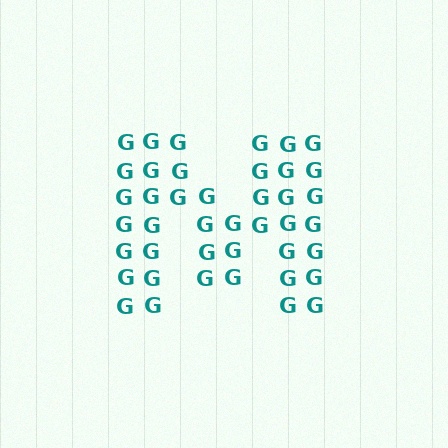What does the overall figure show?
The overall figure shows the letter M.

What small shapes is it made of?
It is made of small letter G's.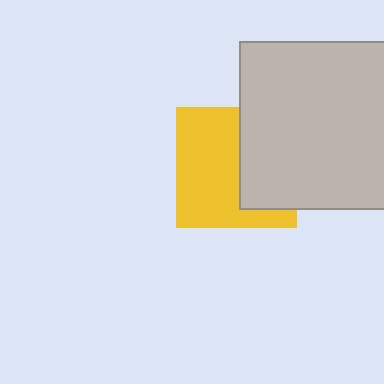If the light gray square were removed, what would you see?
You would see the complete yellow square.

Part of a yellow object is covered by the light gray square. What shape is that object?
It is a square.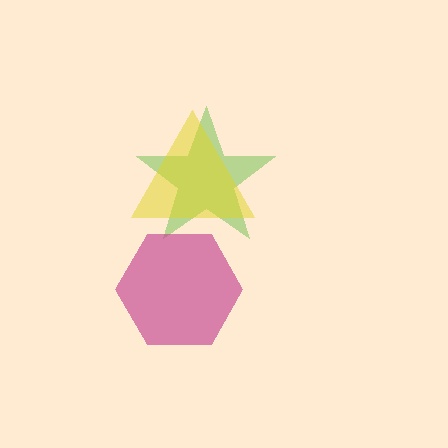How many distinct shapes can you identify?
There are 3 distinct shapes: a lime star, a magenta hexagon, a yellow triangle.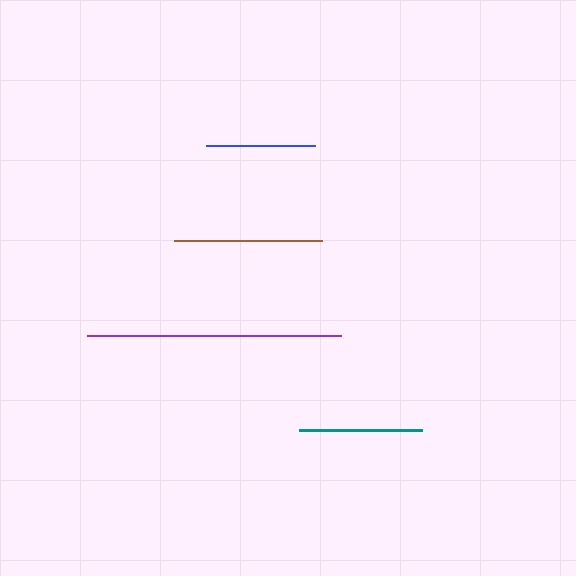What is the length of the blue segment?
The blue segment is approximately 109 pixels long.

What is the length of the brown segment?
The brown segment is approximately 148 pixels long.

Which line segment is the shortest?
The blue line is the shortest at approximately 109 pixels.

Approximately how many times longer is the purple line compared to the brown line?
The purple line is approximately 1.7 times the length of the brown line.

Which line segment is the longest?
The purple line is the longest at approximately 255 pixels.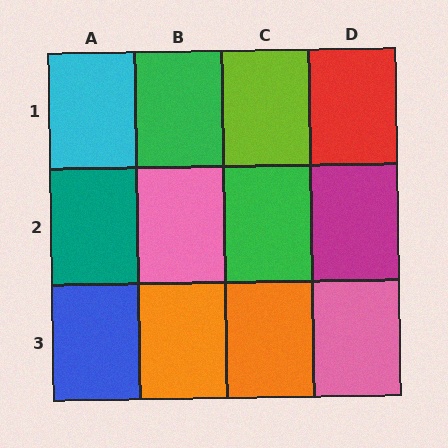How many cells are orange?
2 cells are orange.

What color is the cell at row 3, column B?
Orange.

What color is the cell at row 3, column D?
Pink.